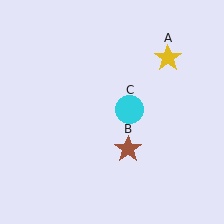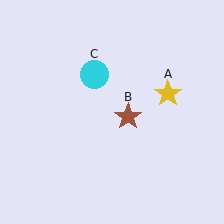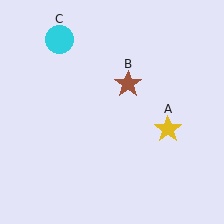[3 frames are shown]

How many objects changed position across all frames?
3 objects changed position: yellow star (object A), brown star (object B), cyan circle (object C).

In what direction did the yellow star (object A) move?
The yellow star (object A) moved down.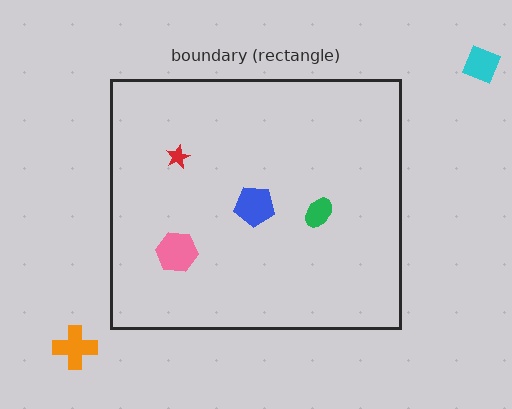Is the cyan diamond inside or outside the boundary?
Outside.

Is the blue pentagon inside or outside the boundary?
Inside.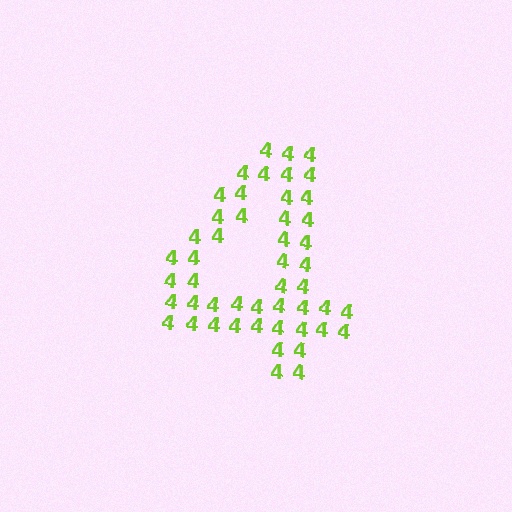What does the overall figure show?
The overall figure shows the digit 4.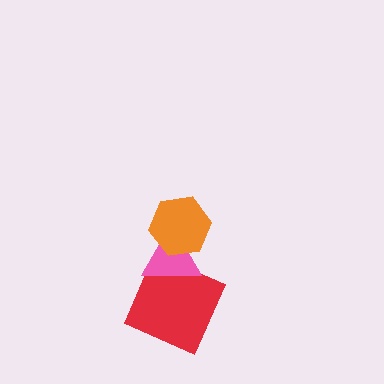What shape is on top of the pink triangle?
The orange hexagon is on top of the pink triangle.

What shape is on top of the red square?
The pink triangle is on top of the red square.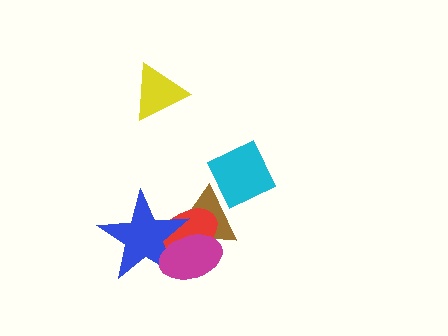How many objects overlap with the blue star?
3 objects overlap with the blue star.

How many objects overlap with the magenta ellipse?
3 objects overlap with the magenta ellipse.